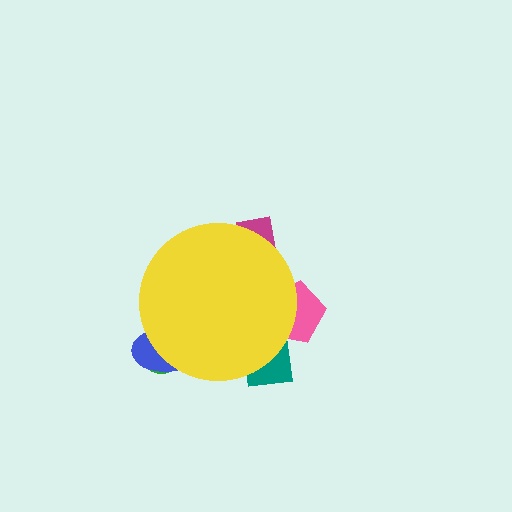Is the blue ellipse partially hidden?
Yes, the blue ellipse is partially hidden behind the yellow circle.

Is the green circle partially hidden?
Yes, the green circle is partially hidden behind the yellow circle.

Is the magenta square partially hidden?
Yes, the magenta square is partially hidden behind the yellow circle.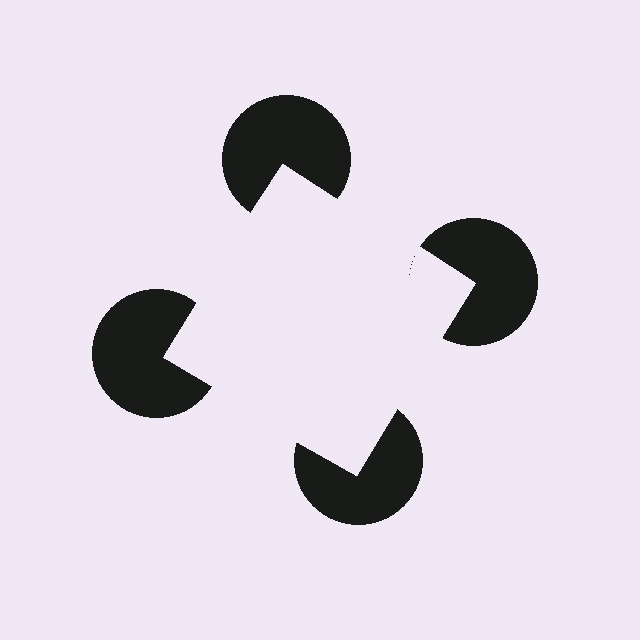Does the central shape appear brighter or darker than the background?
It typically appears slightly brighter than the background, even though no actual brightness change is drawn.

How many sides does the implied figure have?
4 sides.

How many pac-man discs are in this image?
There are 4 — one at each vertex of the illusory square.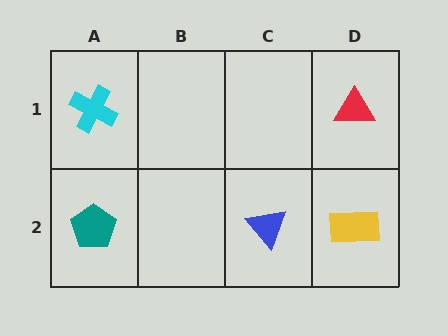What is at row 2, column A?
A teal pentagon.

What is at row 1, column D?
A red triangle.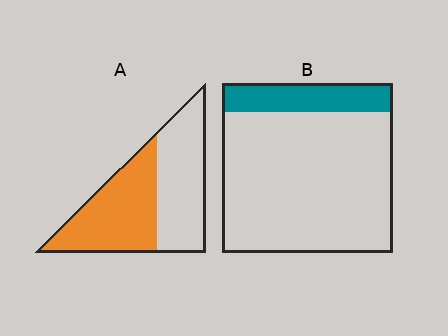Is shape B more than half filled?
No.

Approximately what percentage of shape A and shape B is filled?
A is approximately 50% and B is approximately 15%.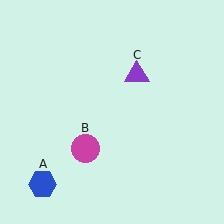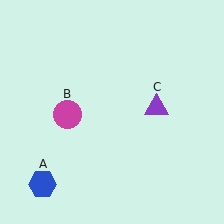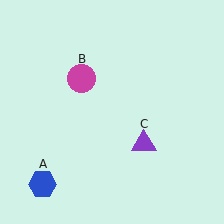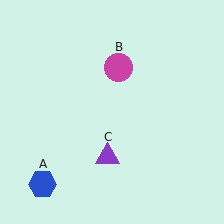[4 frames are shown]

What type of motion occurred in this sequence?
The magenta circle (object B), purple triangle (object C) rotated clockwise around the center of the scene.